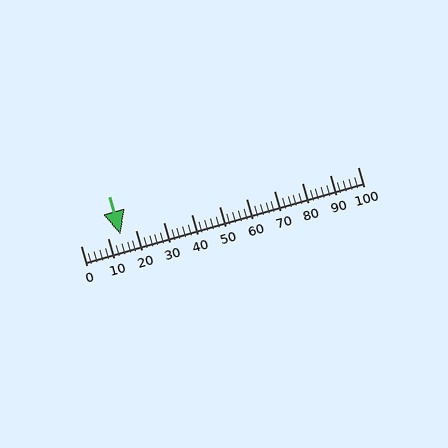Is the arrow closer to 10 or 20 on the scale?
The arrow is closer to 10.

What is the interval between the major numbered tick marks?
The major tick marks are spaced 10 units apart.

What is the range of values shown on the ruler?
The ruler shows values from 0 to 100.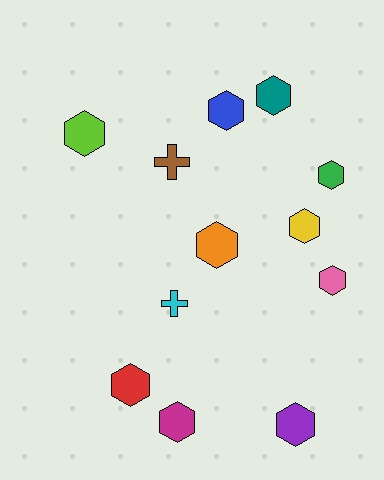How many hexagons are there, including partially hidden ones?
There are 10 hexagons.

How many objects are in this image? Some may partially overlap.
There are 12 objects.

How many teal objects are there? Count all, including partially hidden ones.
There is 1 teal object.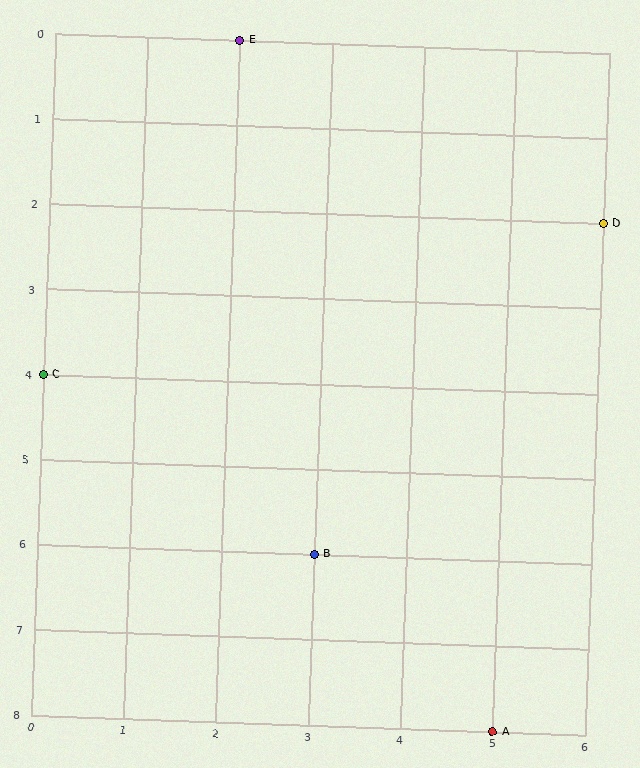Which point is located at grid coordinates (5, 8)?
Point A is at (5, 8).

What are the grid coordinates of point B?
Point B is at grid coordinates (3, 6).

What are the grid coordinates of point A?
Point A is at grid coordinates (5, 8).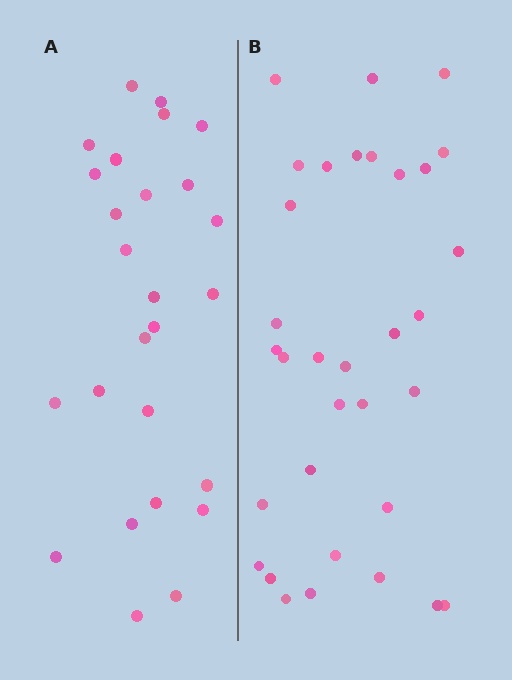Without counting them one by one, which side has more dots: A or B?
Region B (the right region) has more dots.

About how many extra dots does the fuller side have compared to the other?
Region B has roughly 8 or so more dots than region A.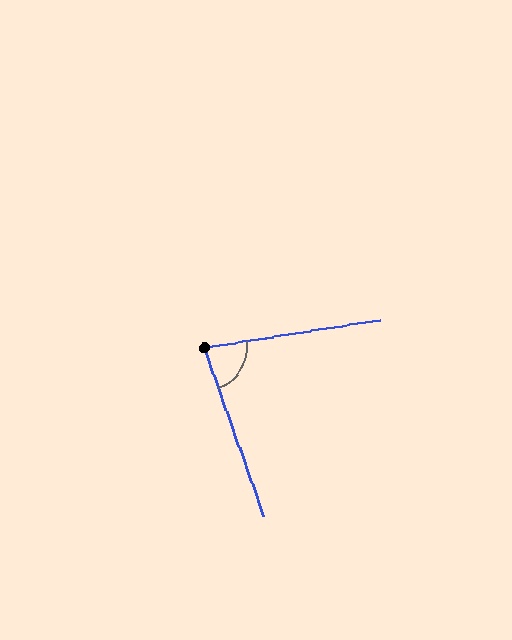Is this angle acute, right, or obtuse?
It is acute.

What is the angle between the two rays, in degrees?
Approximately 80 degrees.